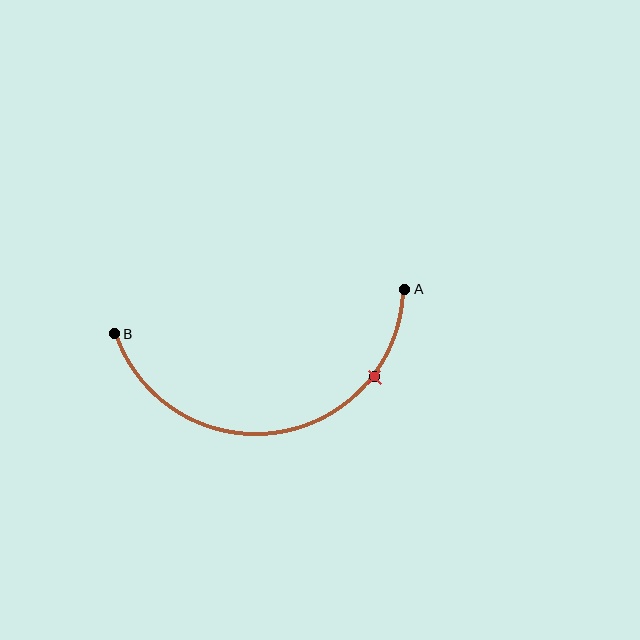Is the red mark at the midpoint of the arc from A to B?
No. The red mark lies on the arc but is closer to endpoint A. The arc midpoint would be at the point on the curve equidistant along the arc from both A and B.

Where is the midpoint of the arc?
The arc midpoint is the point on the curve farthest from the straight line joining A and B. It sits below that line.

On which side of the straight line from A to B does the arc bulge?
The arc bulges below the straight line connecting A and B.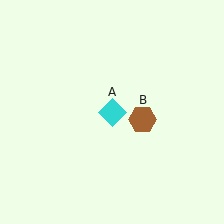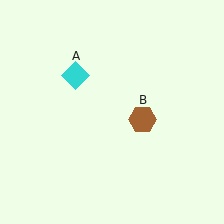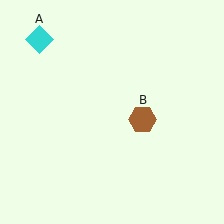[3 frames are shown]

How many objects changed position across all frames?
1 object changed position: cyan diamond (object A).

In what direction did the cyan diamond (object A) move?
The cyan diamond (object A) moved up and to the left.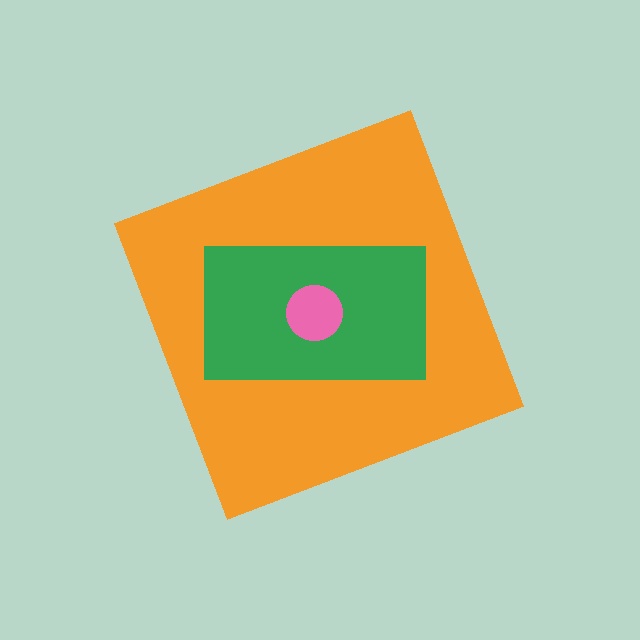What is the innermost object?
The pink circle.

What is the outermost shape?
The orange diamond.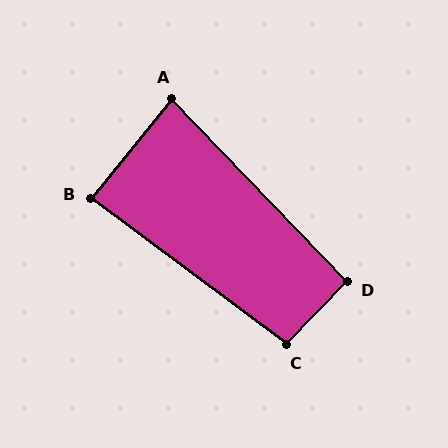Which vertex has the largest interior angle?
C, at approximately 97 degrees.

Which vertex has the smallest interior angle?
A, at approximately 83 degrees.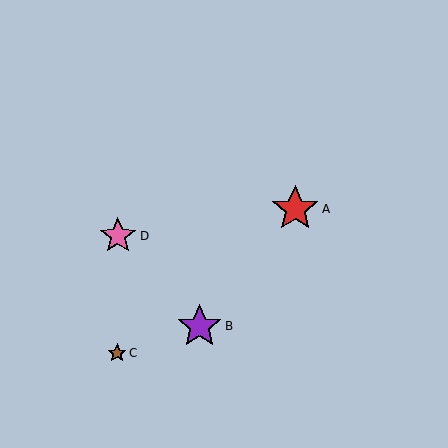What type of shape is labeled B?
Shape B is a purple star.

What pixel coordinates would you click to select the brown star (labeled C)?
Click at (117, 353) to select the brown star C.